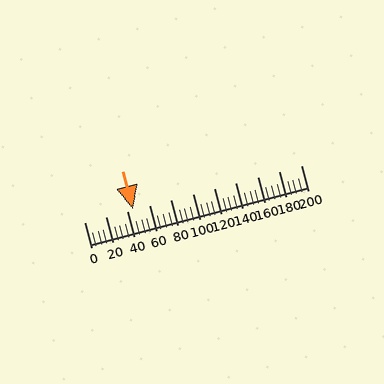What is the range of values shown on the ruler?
The ruler shows values from 0 to 200.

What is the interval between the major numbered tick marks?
The major tick marks are spaced 20 units apart.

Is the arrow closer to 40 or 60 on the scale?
The arrow is closer to 40.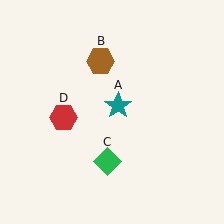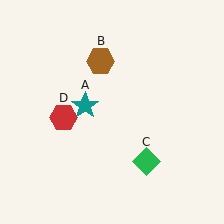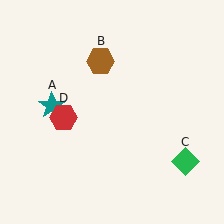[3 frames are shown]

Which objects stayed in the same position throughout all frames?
Brown hexagon (object B) and red hexagon (object D) remained stationary.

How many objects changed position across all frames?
2 objects changed position: teal star (object A), green diamond (object C).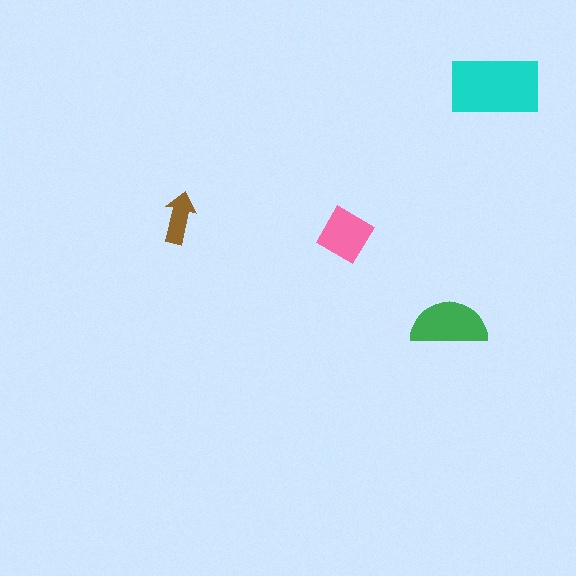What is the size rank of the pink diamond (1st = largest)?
3rd.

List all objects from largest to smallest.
The cyan rectangle, the green semicircle, the pink diamond, the brown arrow.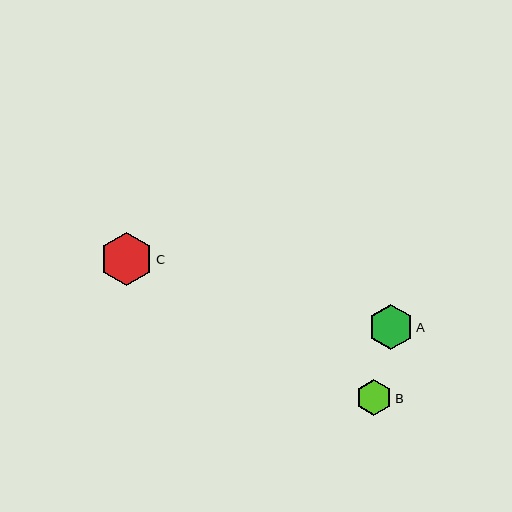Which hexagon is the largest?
Hexagon C is the largest with a size of approximately 53 pixels.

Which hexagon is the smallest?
Hexagon B is the smallest with a size of approximately 36 pixels.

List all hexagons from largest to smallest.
From largest to smallest: C, A, B.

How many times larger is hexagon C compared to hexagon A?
Hexagon C is approximately 1.2 times the size of hexagon A.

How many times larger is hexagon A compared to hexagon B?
Hexagon A is approximately 1.2 times the size of hexagon B.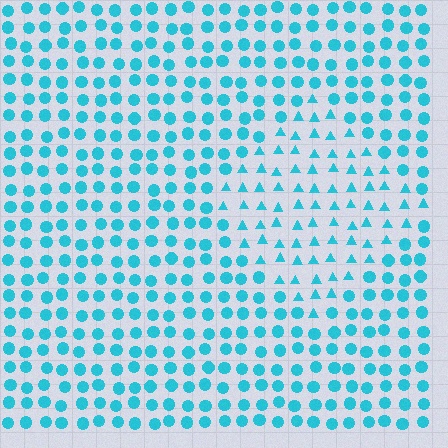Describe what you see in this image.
The image is filled with small cyan elements arranged in a uniform grid. A diamond-shaped region contains triangles, while the surrounding area contains circles. The boundary is defined purely by the change in element shape.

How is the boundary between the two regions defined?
The boundary is defined by a change in element shape: triangles inside vs. circles outside. All elements share the same color and spacing.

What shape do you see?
I see a diamond.